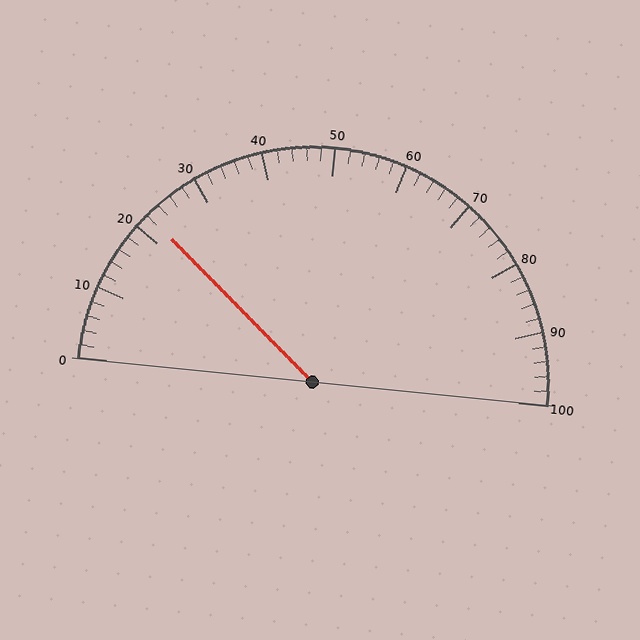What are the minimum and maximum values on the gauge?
The gauge ranges from 0 to 100.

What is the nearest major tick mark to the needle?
The nearest major tick mark is 20.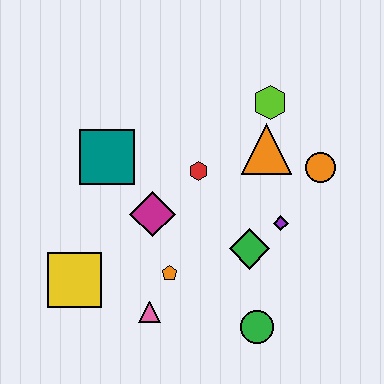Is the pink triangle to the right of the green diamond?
No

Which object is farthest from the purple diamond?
The yellow square is farthest from the purple diamond.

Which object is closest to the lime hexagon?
The orange triangle is closest to the lime hexagon.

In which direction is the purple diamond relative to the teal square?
The purple diamond is to the right of the teal square.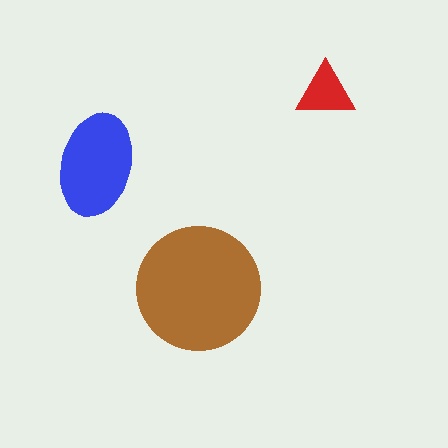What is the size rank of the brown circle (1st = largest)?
1st.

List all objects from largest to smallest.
The brown circle, the blue ellipse, the red triangle.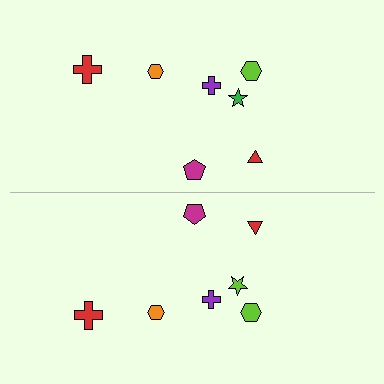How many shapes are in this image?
There are 14 shapes in this image.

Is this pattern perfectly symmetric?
No, the pattern is not perfectly symmetric. The lime star on the bottom side breaks the symmetry — its mirror counterpart is green.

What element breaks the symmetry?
The lime star on the bottom side breaks the symmetry — its mirror counterpart is green.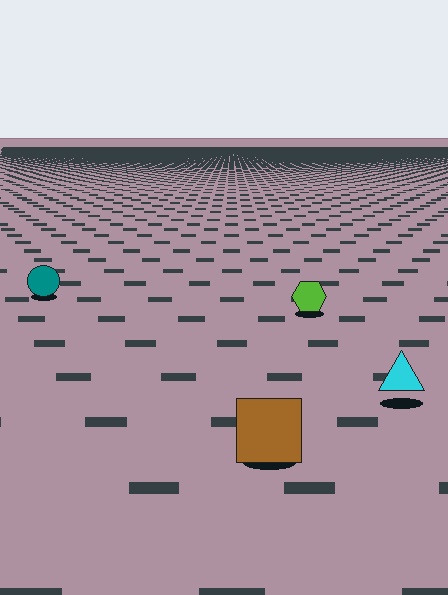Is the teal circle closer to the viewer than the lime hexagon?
No. The lime hexagon is closer — you can tell from the texture gradient: the ground texture is coarser near it.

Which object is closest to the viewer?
The brown square is closest. The texture marks near it are larger and more spread out.